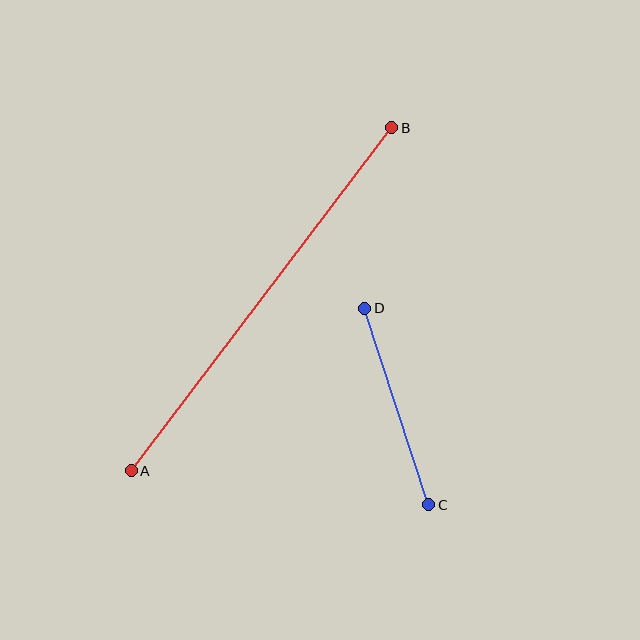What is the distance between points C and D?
The distance is approximately 207 pixels.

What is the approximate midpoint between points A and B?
The midpoint is at approximately (262, 299) pixels.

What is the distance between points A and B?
The distance is approximately 431 pixels.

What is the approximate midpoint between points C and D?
The midpoint is at approximately (397, 407) pixels.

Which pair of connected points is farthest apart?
Points A and B are farthest apart.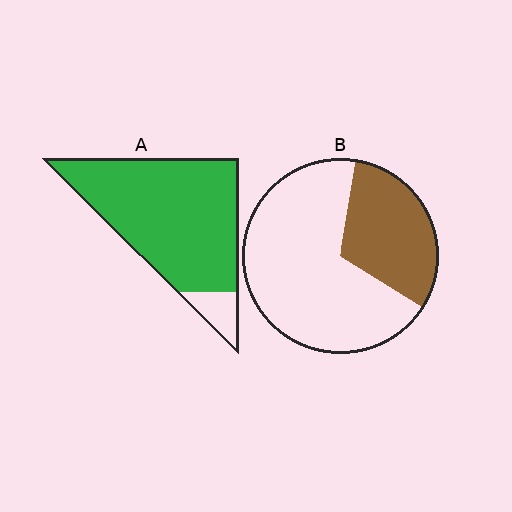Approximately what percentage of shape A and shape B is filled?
A is approximately 90% and B is approximately 30%.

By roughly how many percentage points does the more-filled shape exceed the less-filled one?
By roughly 60 percentage points (A over B).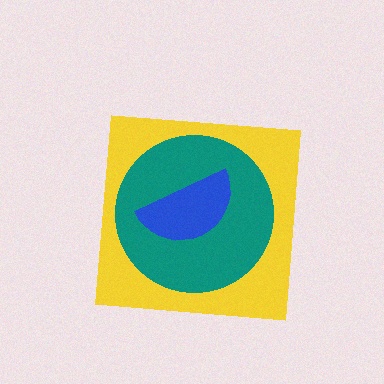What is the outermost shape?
The yellow square.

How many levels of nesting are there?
3.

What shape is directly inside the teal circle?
The blue semicircle.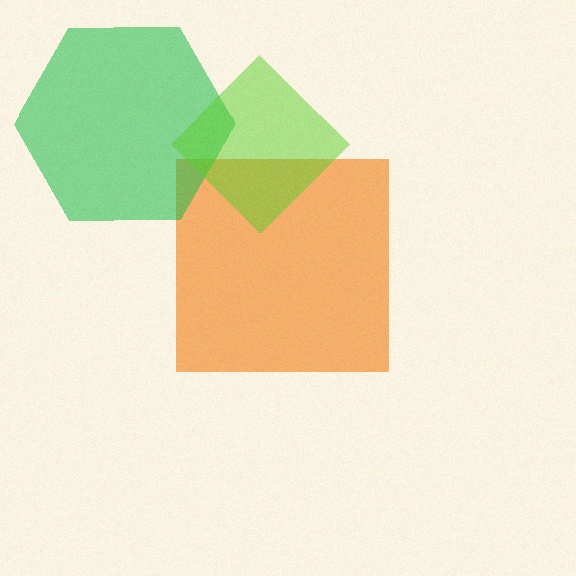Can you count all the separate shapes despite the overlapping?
Yes, there are 3 separate shapes.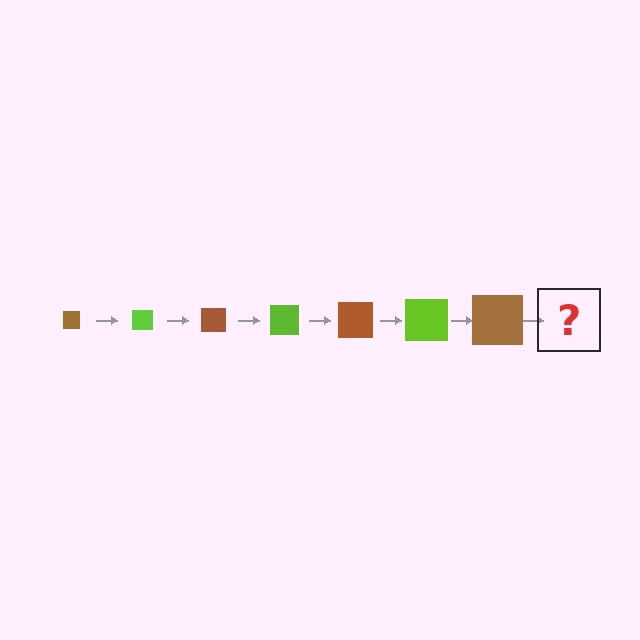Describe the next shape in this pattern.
It should be a lime square, larger than the previous one.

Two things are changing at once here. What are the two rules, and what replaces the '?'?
The two rules are that the square grows larger each step and the color cycles through brown and lime. The '?' should be a lime square, larger than the previous one.